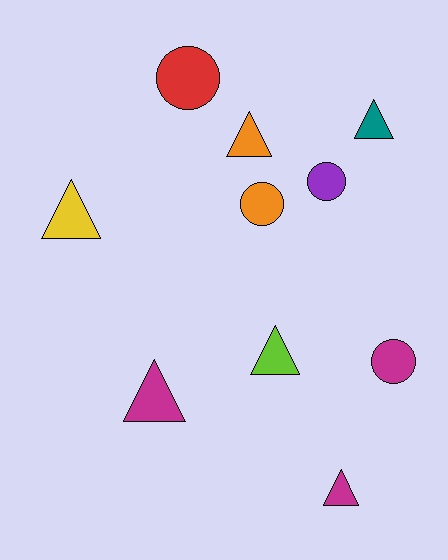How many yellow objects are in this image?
There is 1 yellow object.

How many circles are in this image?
There are 4 circles.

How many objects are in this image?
There are 10 objects.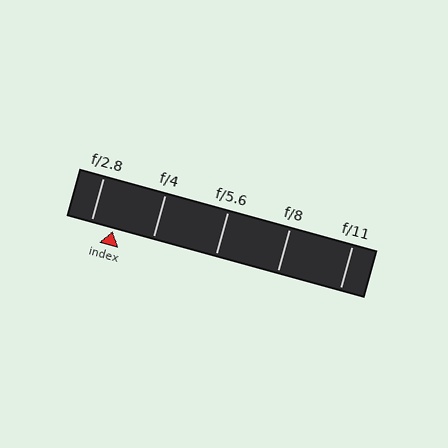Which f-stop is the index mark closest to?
The index mark is closest to f/2.8.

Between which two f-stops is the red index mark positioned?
The index mark is between f/2.8 and f/4.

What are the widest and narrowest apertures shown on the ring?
The widest aperture shown is f/2.8 and the narrowest is f/11.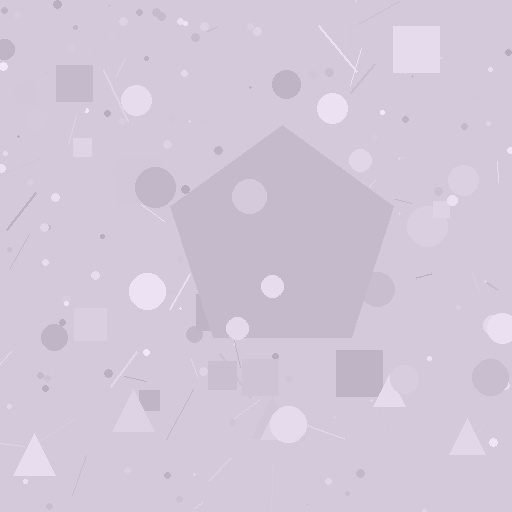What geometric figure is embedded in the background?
A pentagon is embedded in the background.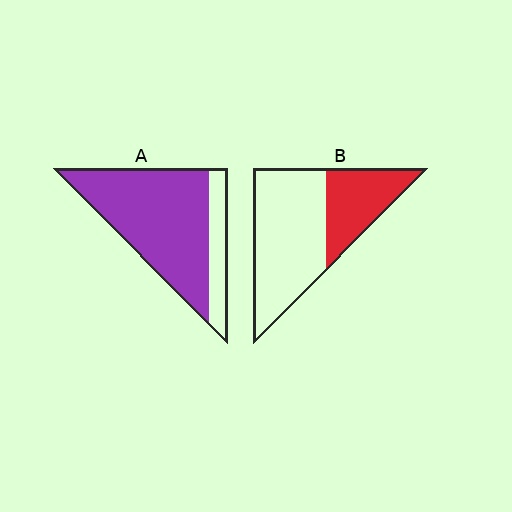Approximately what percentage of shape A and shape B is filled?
A is approximately 80% and B is approximately 35%.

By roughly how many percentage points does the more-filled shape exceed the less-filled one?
By roughly 45 percentage points (A over B).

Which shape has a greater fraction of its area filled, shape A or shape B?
Shape A.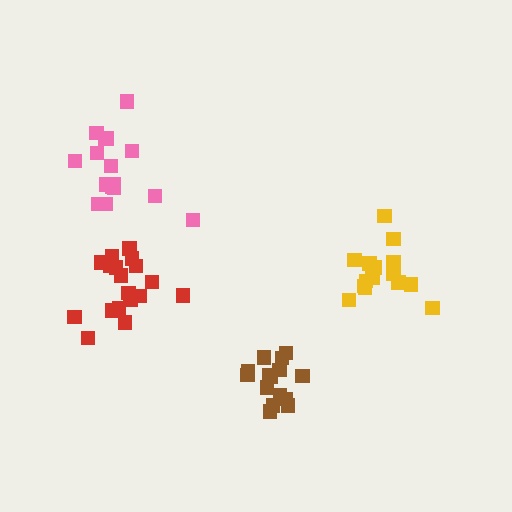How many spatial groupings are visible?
There are 4 spatial groupings.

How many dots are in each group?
Group 1: 15 dots, Group 2: 16 dots, Group 3: 15 dots, Group 4: 18 dots (64 total).